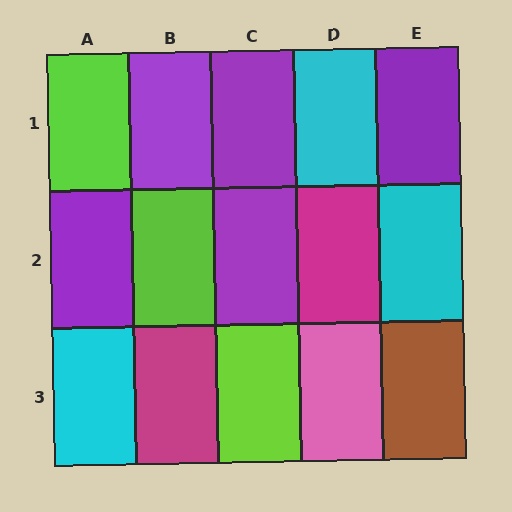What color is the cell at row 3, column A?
Cyan.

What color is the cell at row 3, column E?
Brown.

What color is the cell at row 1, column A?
Lime.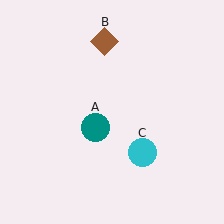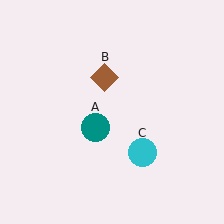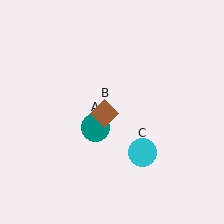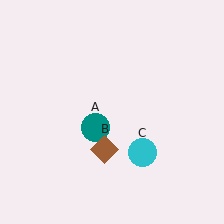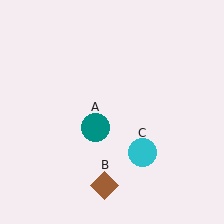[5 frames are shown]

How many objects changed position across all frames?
1 object changed position: brown diamond (object B).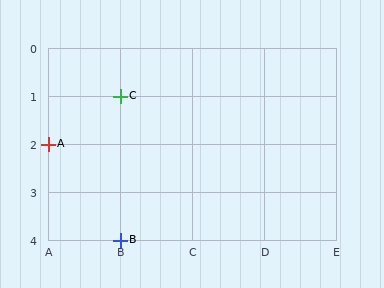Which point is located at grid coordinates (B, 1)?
Point C is at (B, 1).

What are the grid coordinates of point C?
Point C is at grid coordinates (B, 1).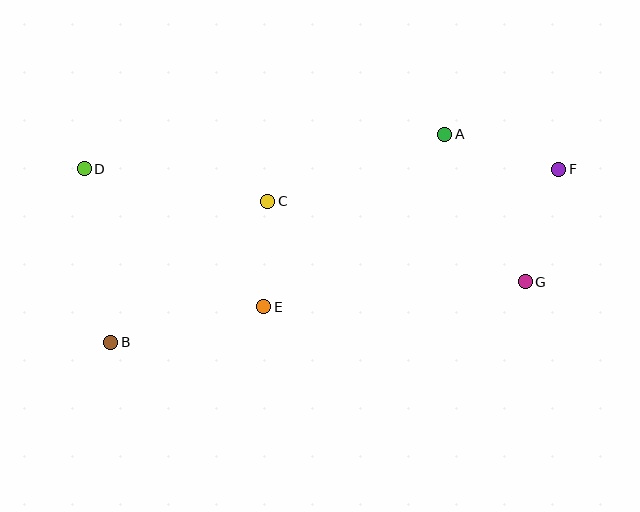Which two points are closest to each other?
Points C and E are closest to each other.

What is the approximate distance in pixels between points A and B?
The distance between A and B is approximately 394 pixels.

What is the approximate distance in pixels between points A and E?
The distance between A and E is approximately 250 pixels.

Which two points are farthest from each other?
Points B and F are farthest from each other.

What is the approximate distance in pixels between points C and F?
The distance between C and F is approximately 293 pixels.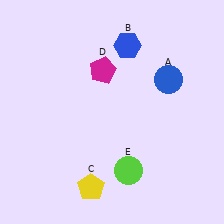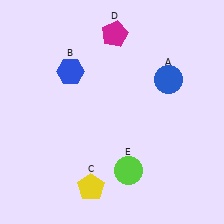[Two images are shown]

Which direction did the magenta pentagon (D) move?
The magenta pentagon (D) moved up.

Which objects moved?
The objects that moved are: the blue hexagon (B), the magenta pentagon (D).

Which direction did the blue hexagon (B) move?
The blue hexagon (B) moved left.